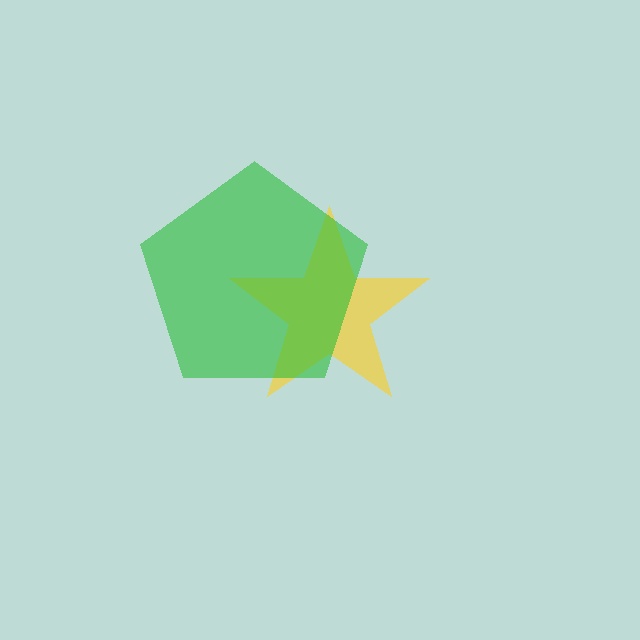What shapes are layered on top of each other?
The layered shapes are: a yellow star, a green pentagon.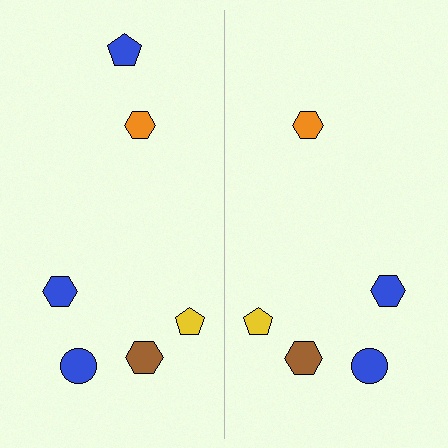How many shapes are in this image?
There are 11 shapes in this image.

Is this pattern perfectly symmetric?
No, the pattern is not perfectly symmetric. A blue pentagon is missing from the right side.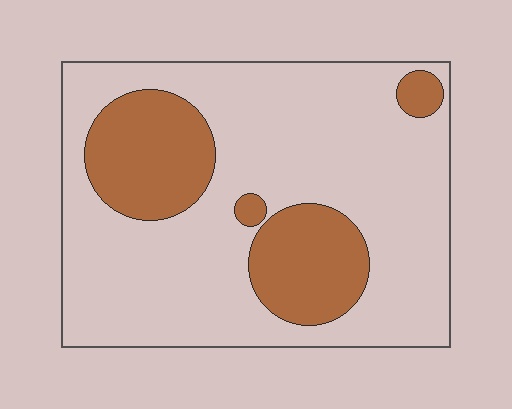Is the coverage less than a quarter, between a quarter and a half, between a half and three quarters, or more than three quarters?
Between a quarter and a half.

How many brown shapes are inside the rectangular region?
4.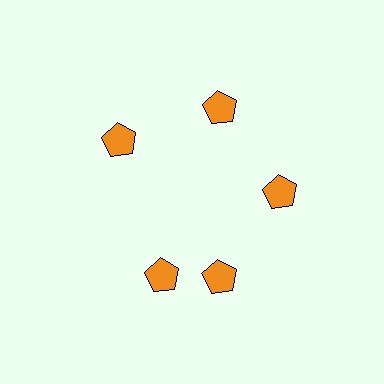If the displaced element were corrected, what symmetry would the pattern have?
It would have 5-fold rotational symmetry — the pattern would map onto itself every 72 degrees.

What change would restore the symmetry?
The symmetry would be restored by rotating it back into even spacing with its neighbors so that all 5 pentagons sit at equal angles and equal distance from the center.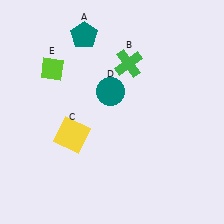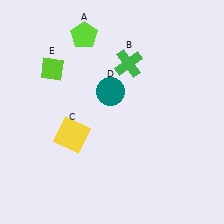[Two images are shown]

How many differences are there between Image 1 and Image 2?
There is 1 difference between the two images.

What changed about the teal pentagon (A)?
In Image 1, A is teal. In Image 2, it changed to lime.